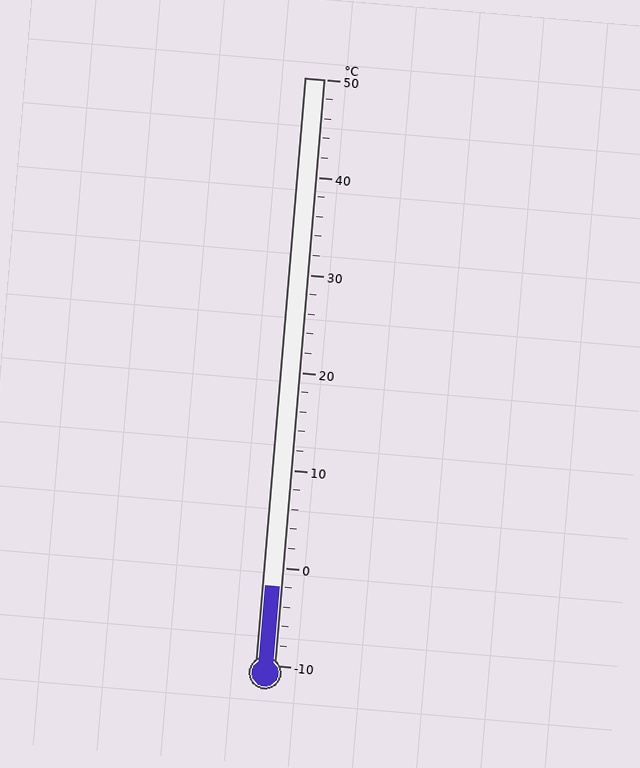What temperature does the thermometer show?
The thermometer shows approximately -2°C.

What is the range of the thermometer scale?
The thermometer scale ranges from -10°C to 50°C.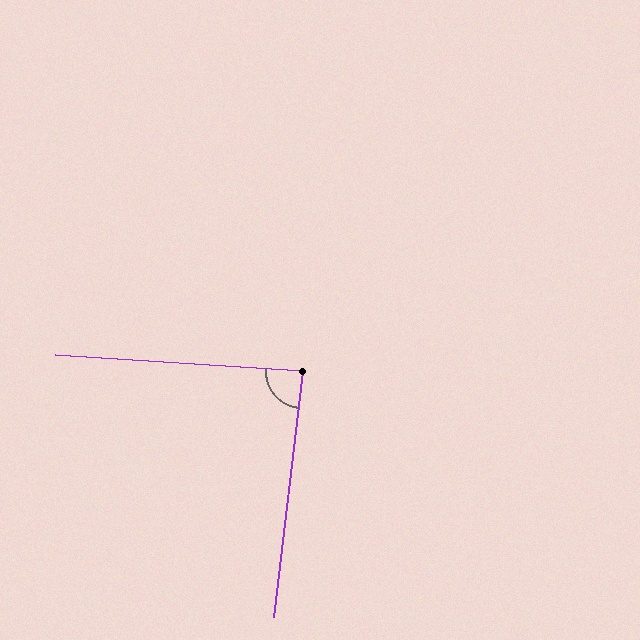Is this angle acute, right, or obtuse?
It is approximately a right angle.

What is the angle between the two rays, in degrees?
Approximately 87 degrees.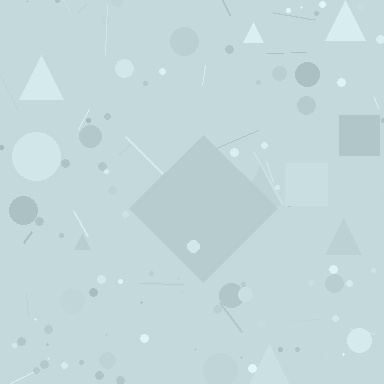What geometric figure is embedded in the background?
A diamond is embedded in the background.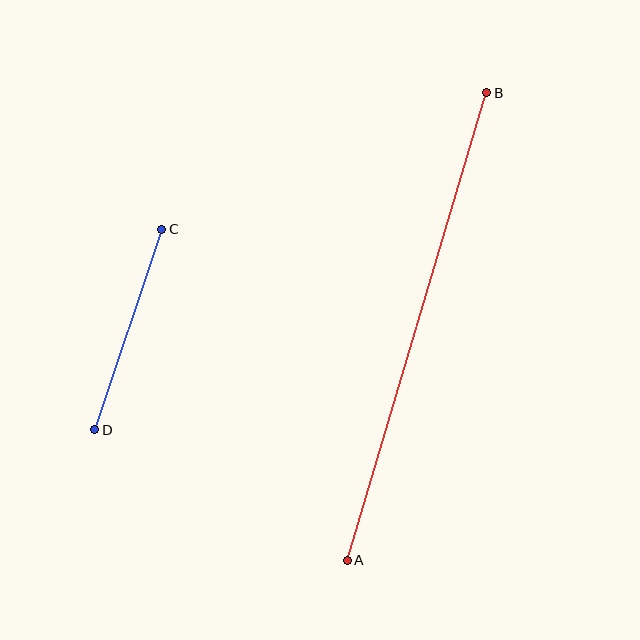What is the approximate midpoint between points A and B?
The midpoint is at approximately (417, 327) pixels.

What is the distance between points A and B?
The distance is approximately 488 pixels.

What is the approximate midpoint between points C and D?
The midpoint is at approximately (128, 329) pixels.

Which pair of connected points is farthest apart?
Points A and B are farthest apart.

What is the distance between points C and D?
The distance is approximately 211 pixels.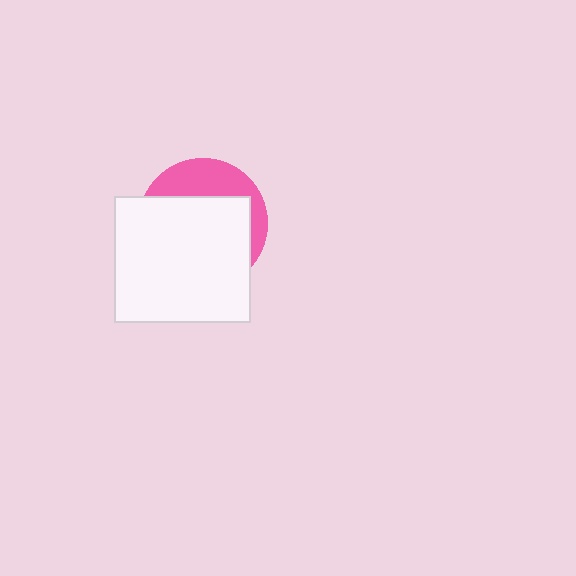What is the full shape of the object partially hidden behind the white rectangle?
The partially hidden object is a pink circle.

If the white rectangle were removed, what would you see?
You would see the complete pink circle.